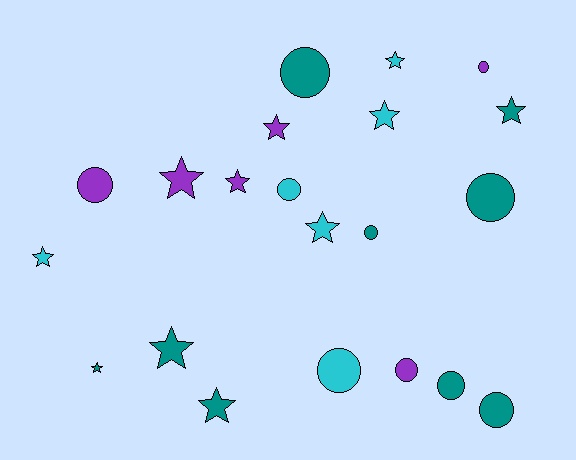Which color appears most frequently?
Teal, with 9 objects.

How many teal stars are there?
There are 4 teal stars.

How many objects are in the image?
There are 21 objects.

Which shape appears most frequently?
Star, with 11 objects.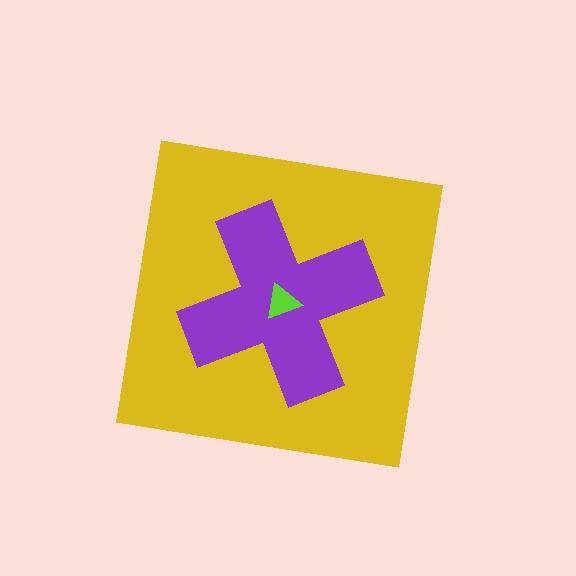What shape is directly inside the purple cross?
The lime triangle.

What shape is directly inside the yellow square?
The purple cross.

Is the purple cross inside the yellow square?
Yes.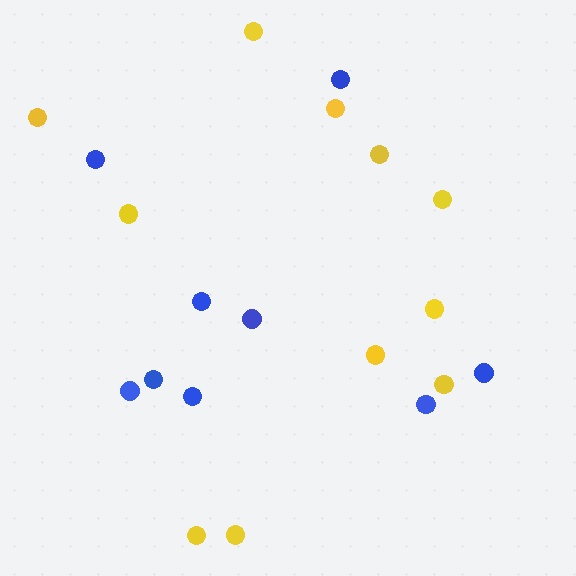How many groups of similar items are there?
There are 2 groups: one group of blue circles (9) and one group of yellow circles (11).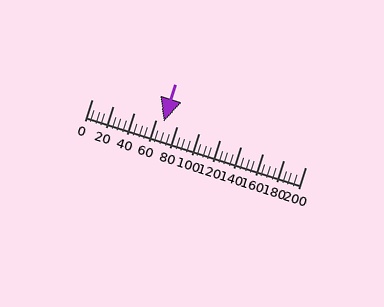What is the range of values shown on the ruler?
The ruler shows values from 0 to 200.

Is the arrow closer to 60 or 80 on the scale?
The arrow is closer to 60.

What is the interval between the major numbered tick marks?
The major tick marks are spaced 20 units apart.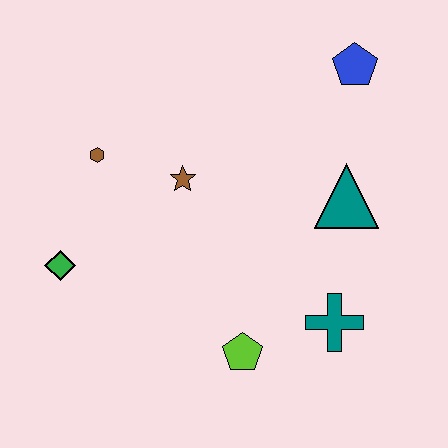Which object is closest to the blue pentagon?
The teal triangle is closest to the blue pentagon.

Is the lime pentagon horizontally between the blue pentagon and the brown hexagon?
Yes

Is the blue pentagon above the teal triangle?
Yes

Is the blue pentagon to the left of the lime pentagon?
No